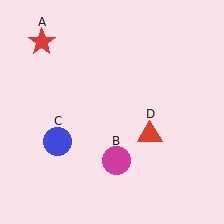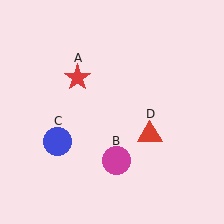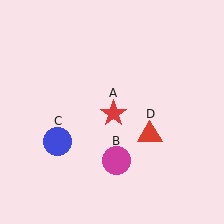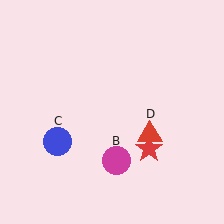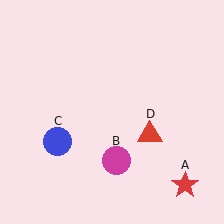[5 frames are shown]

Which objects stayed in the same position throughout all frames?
Magenta circle (object B) and blue circle (object C) and red triangle (object D) remained stationary.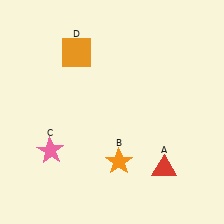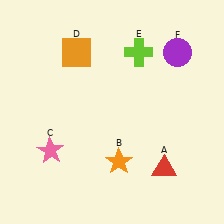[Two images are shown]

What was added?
A lime cross (E), a purple circle (F) were added in Image 2.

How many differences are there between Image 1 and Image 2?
There are 2 differences between the two images.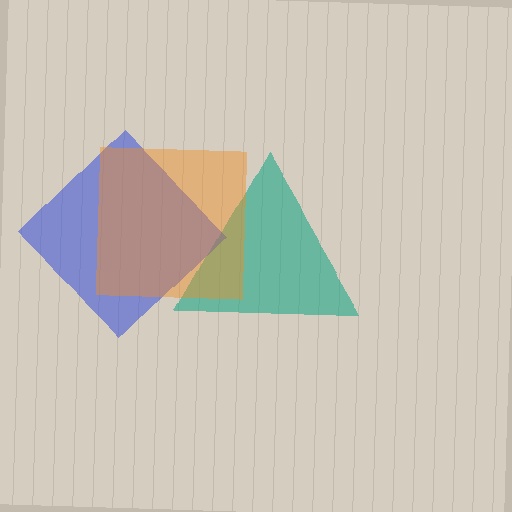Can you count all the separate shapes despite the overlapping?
Yes, there are 3 separate shapes.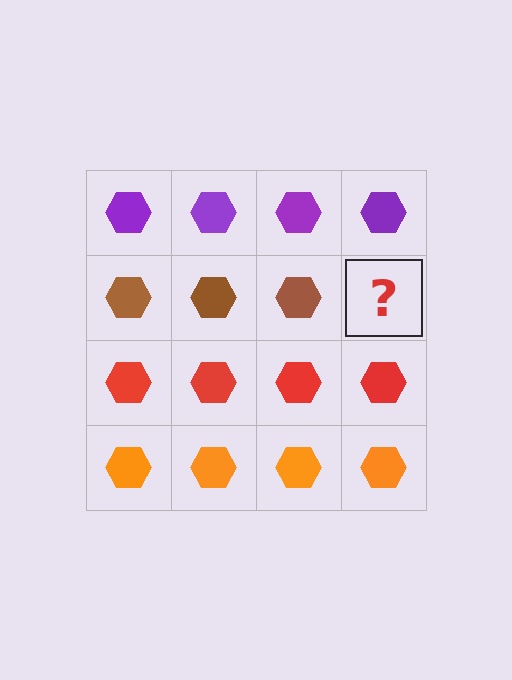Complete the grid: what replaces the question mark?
The question mark should be replaced with a brown hexagon.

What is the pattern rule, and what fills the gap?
The rule is that each row has a consistent color. The gap should be filled with a brown hexagon.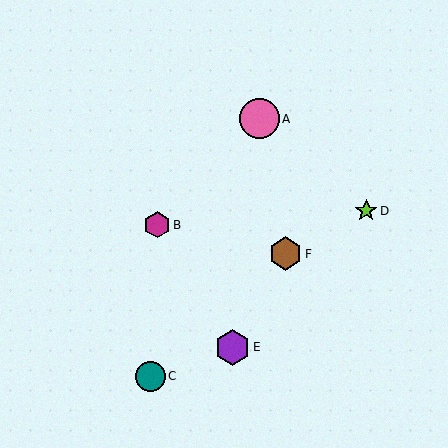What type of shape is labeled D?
Shape D is a lime star.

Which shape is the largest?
The pink circle (labeled A) is the largest.